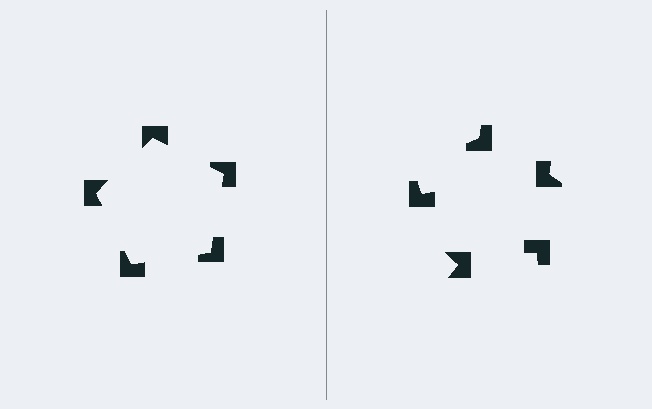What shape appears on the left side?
An illusory pentagon.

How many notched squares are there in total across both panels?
10 — 5 on each side.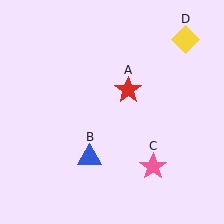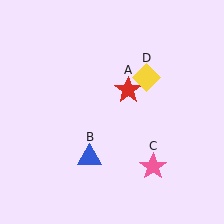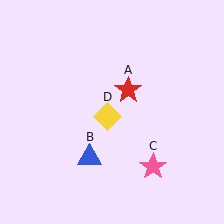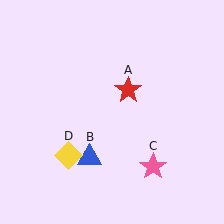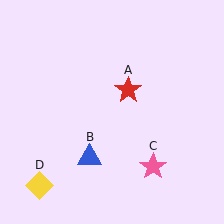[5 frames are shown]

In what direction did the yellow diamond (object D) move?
The yellow diamond (object D) moved down and to the left.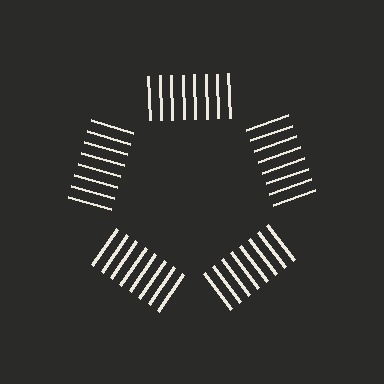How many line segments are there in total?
40 — 8 along each of the 5 edges.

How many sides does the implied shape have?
5 sides — the line-ends trace a pentagon.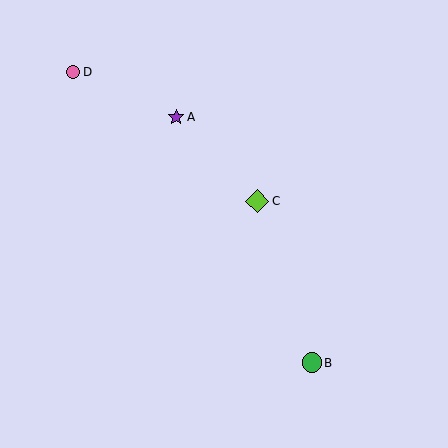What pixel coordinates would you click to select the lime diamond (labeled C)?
Click at (257, 201) to select the lime diamond C.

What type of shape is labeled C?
Shape C is a lime diamond.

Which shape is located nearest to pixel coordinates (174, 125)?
The purple star (labeled A) at (176, 117) is nearest to that location.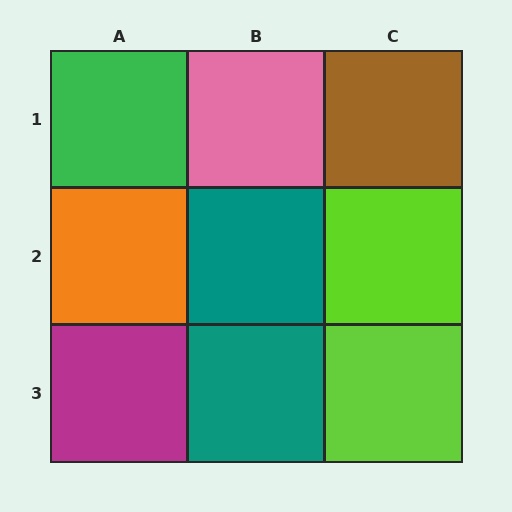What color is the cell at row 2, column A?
Orange.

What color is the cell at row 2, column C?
Lime.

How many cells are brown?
1 cell is brown.